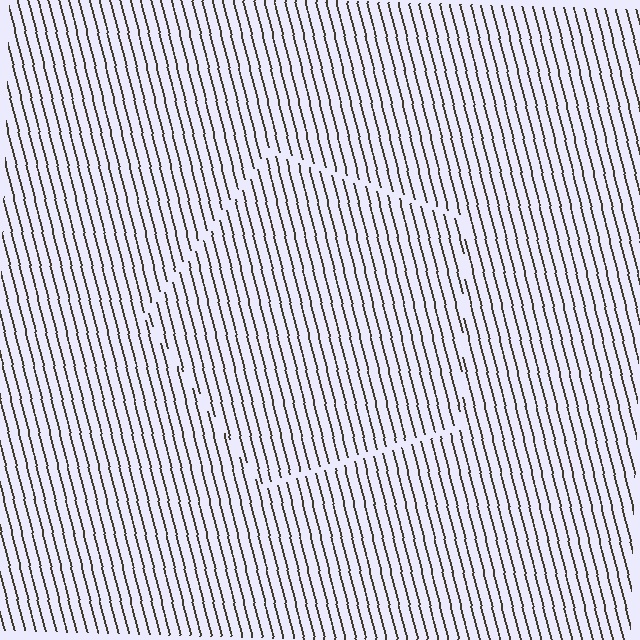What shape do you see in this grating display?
An illusory pentagon. The interior of the shape contains the same grating, shifted by half a period — the contour is defined by the phase discontinuity where line-ends from the inner and outer gratings abut.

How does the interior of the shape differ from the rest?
The interior of the shape contains the same grating, shifted by half a period — the contour is defined by the phase discontinuity where line-ends from the inner and outer gratings abut.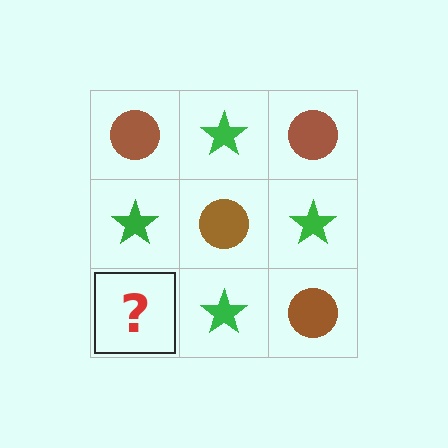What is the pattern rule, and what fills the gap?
The rule is that it alternates brown circle and green star in a checkerboard pattern. The gap should be filled with a brown circle.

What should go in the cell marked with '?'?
The missing cell should contain a brown circle.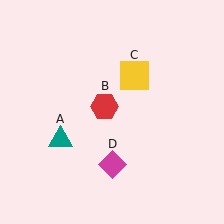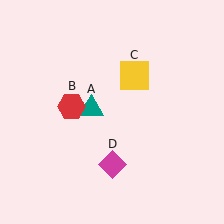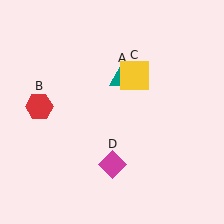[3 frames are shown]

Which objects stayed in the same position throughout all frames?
Yellow square (object C) and magenta diamond (object D) remained stationary.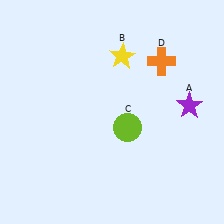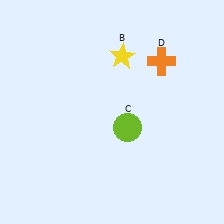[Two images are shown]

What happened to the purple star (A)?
The purple star (A) was removed in Image 2. It was in the top-right area of Image 1.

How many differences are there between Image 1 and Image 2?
There is 1 difference between the two images.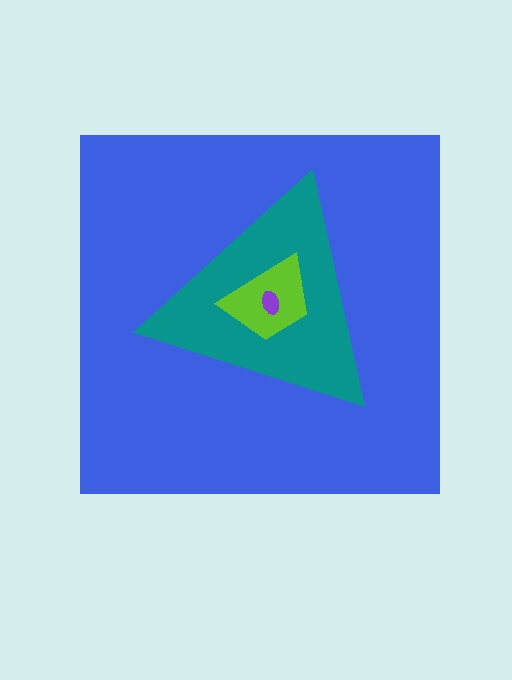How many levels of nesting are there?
4.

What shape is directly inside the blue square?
The teal triangle.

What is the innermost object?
The purple ellipse.